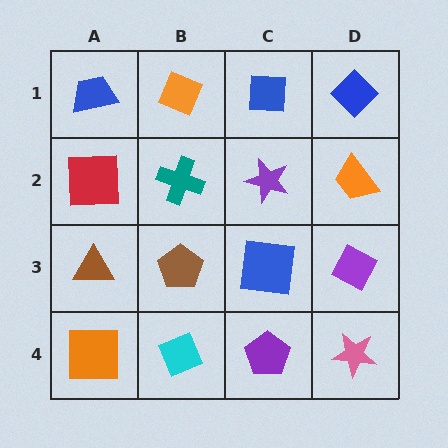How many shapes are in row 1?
4 shapes.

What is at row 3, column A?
A brown triangle.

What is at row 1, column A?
A blue trapezoid.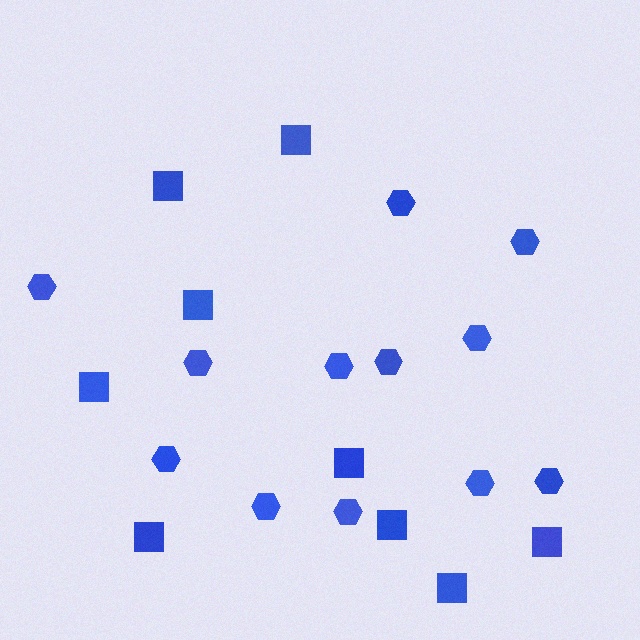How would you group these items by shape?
There are 2 groups: one group of hexagons (12) and one group of squares (9).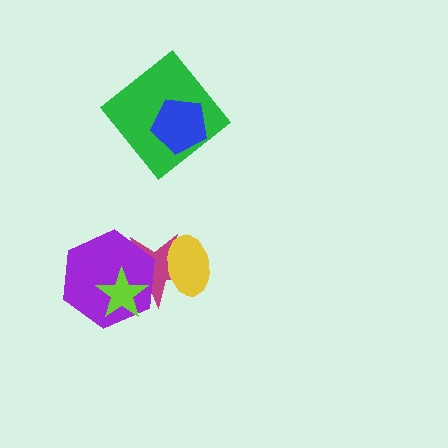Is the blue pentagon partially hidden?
No, no other shape covers it.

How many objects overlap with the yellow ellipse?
1 object overlaps with the yellow ellipse.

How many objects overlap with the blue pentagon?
1 object overlaps with the blue pentagon.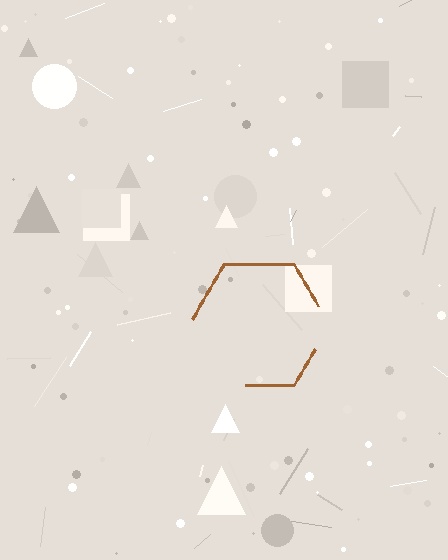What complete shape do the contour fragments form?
The contour fragments form a hexagon.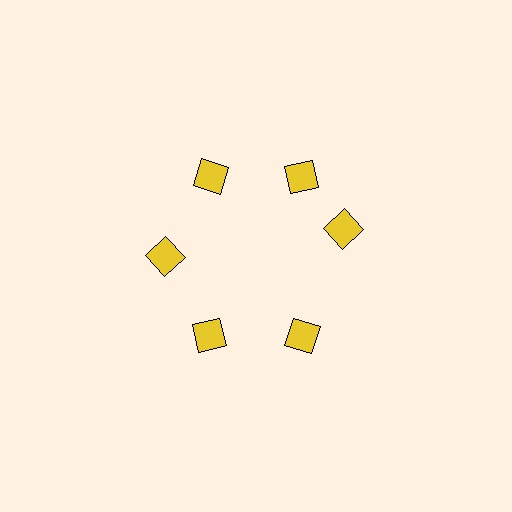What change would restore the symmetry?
The symmetry would be restored by rotating it back into even spacing with its neighbors so that all 6 squares sit at equal angles and equal distance from the center.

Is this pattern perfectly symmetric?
No. The 6 yellow squares are arranged in a ring, but one element near the 3 o'clock position is rotated out of alignment along the ring, breaking the 6-fold rotational symmetry.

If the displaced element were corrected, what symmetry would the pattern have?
It would have 6-fold rotational symmetry — the pattern would map onto itself every 60 degrees.